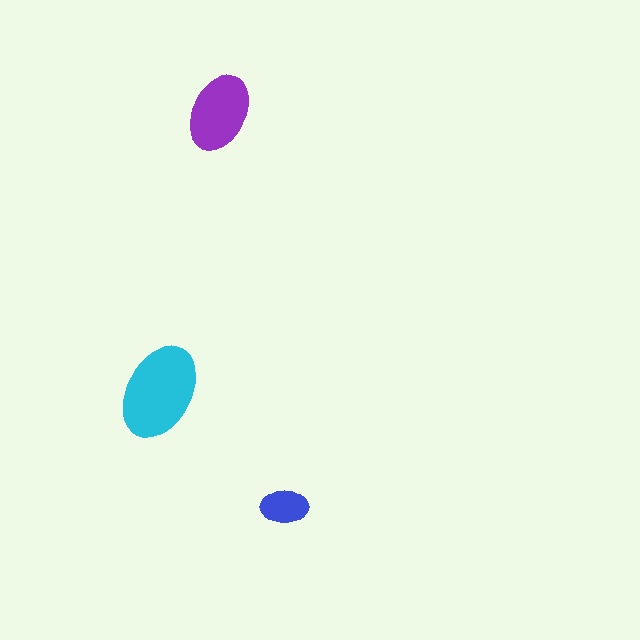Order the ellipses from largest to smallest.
the cyan one, the purple one, the blue one.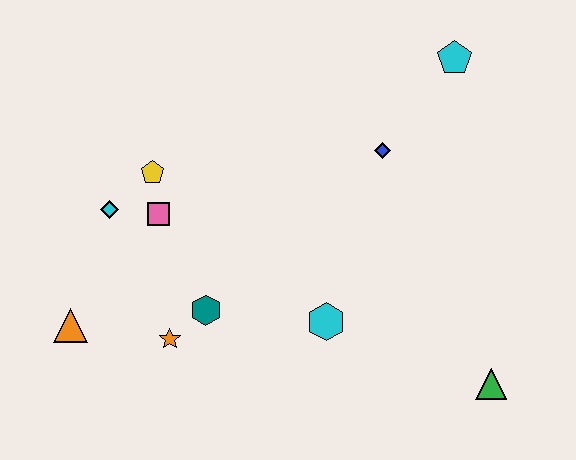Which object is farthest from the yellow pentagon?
The green triangle is farthest from the yellow pentagon.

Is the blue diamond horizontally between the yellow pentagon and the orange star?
No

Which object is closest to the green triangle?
The cyan hexagon is closest to the green triangle.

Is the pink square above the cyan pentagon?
No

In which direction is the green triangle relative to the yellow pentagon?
The green triangle is to the right of the yellow pentagon.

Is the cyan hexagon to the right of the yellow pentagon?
Yes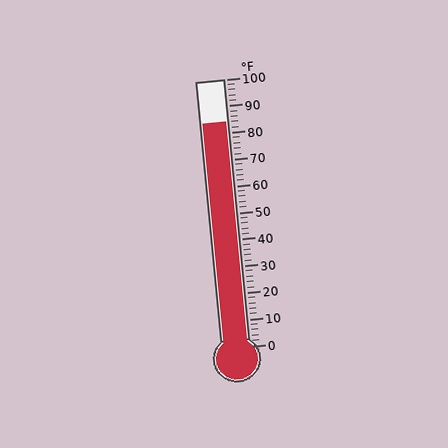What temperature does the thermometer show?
The thermometer shows approximately 84°F.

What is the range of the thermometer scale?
The thermometer scale ranges from 0°F to 100°F.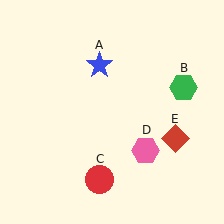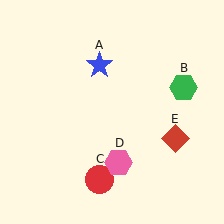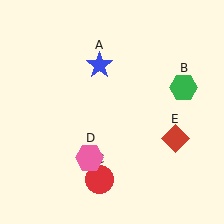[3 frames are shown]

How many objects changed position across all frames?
1 object changed position: pink hexagon (object D).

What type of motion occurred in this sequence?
The pink hexagon (object D) rotated clockwise around the center of the scene.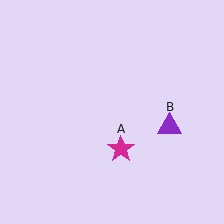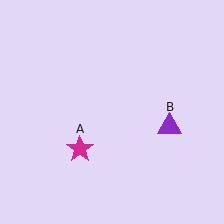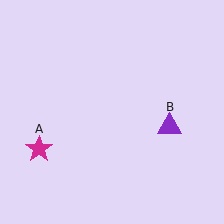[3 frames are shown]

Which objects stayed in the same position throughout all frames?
Purple triangle (object B) remained stationary.